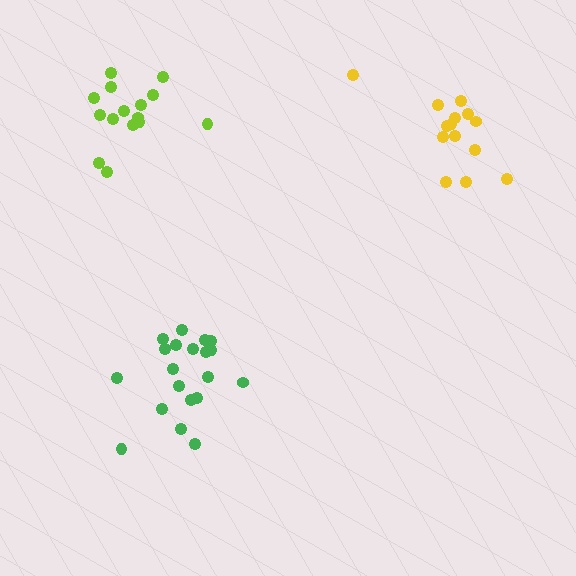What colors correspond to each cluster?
The clusters are colored: lime, yellow, green.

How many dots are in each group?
Group 1: 15 dots, Group 2: 14 dots, Group 3: 20 dots (49 total).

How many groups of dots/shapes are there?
There are 3 groups.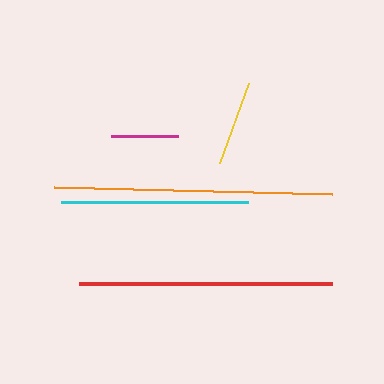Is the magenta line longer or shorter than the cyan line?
The cyan line is longer than the magenta line.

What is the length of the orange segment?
The orange segment is approximately 277 pixels long.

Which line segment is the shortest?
The magenta line is the shortest at approximately 67 pixels.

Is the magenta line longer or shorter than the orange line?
The orange line is longer than the magenta line.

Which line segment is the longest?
The orange line is the longest at approximately 277 pixels.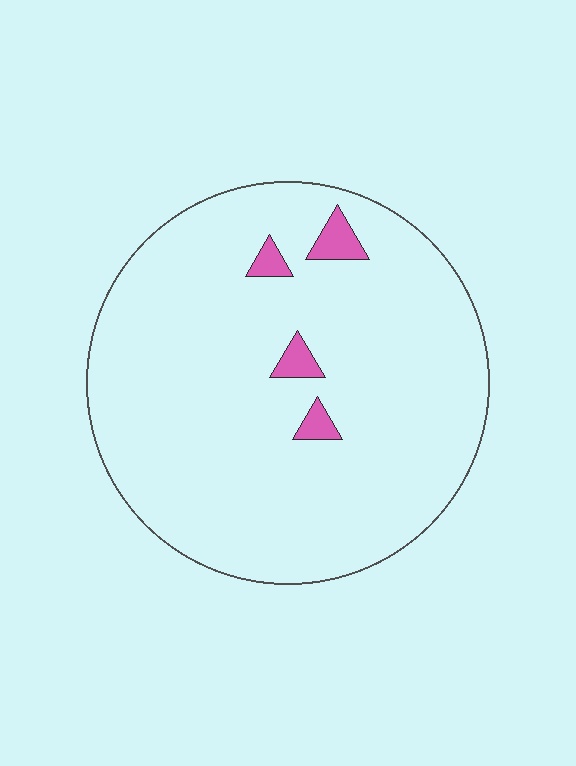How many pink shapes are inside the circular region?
4.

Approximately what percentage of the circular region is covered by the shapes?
Approximately 5%.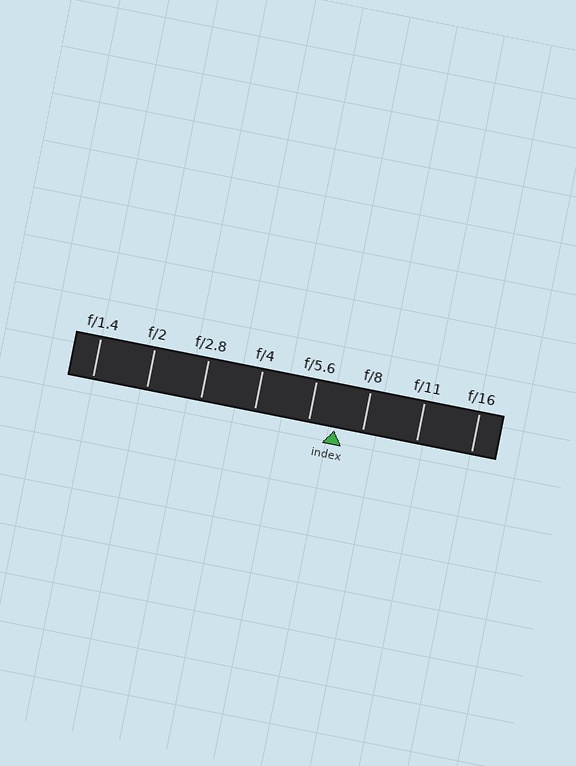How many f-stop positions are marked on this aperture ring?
There are 8 f-stop positions marked.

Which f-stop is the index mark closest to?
The index mark is closest to f/5.6.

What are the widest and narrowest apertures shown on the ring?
The widest aperture shown is f/1.4 and the narrowest is f/16.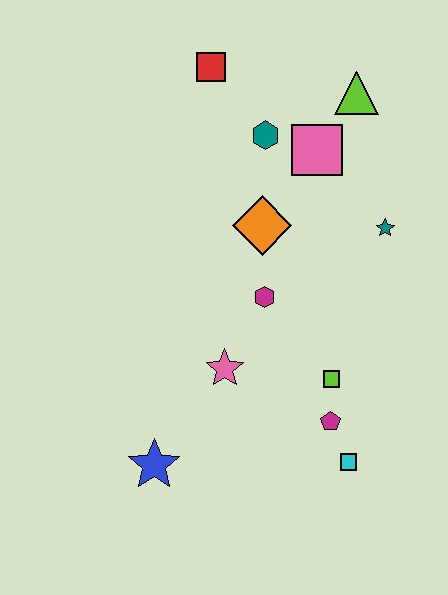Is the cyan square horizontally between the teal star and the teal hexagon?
Yes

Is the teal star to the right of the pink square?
Yes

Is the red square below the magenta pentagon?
No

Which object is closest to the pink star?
The magenta hexagon is closest to the pink star.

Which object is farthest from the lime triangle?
The blue star is farthest from the lime triangle.